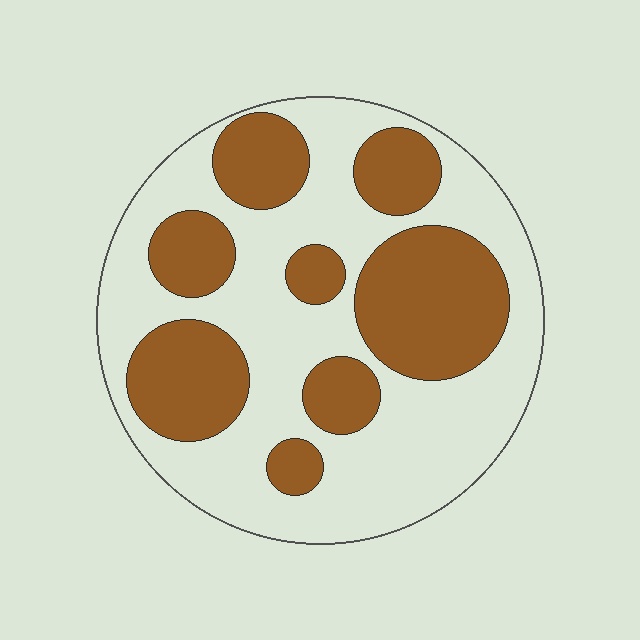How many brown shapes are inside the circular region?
8.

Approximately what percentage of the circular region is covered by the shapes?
Approximately 40%.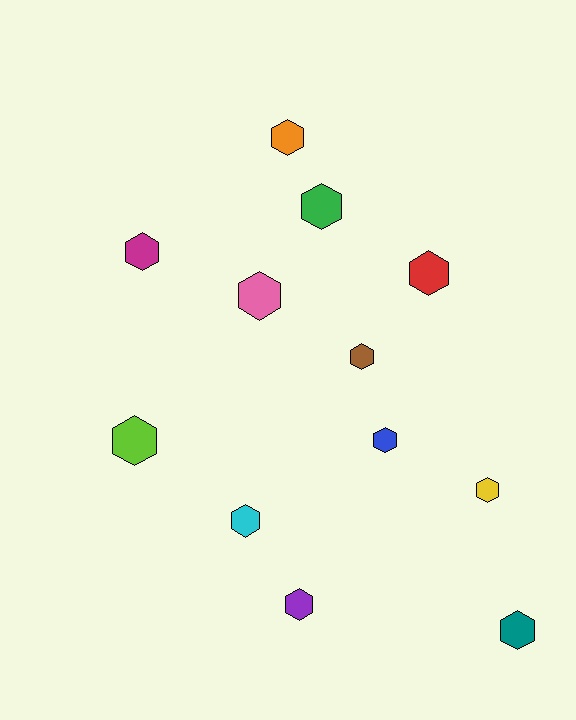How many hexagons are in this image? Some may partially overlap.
There are 12 hexagons.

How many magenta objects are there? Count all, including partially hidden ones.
There is 1 magenta object.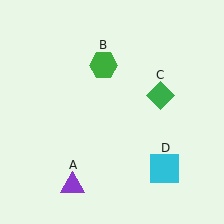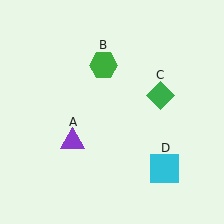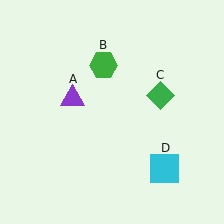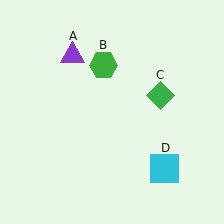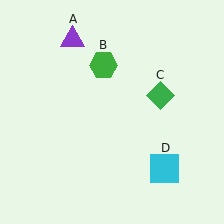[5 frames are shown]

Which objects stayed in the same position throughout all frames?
Green hexagon (object B) and green diamond (object C) and cyan square (object D) remained stationary.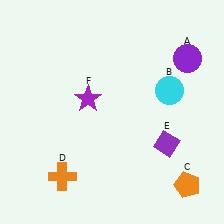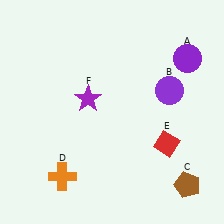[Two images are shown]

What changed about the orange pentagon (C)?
In Image 1, C is orange. In Image 2, it changed to brown.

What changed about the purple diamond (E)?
In Image 1, E is purple. In Image 2, it changed to red.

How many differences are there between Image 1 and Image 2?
There are 3 differences between the two images.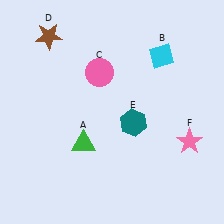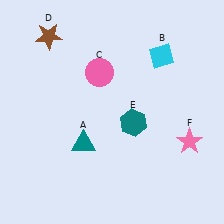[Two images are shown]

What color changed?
The triangle (A) changed from green in Image 1 to teal in Image 2.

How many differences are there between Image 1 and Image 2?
There is 1 difference between the two images.